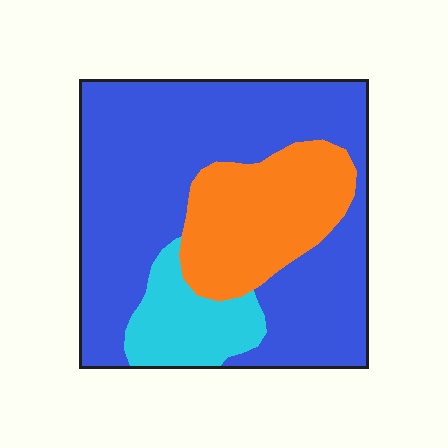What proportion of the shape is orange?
Orange takes up between a sixth and a third of the shape.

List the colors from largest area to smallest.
From largest to smallest: blue, orange, cyan.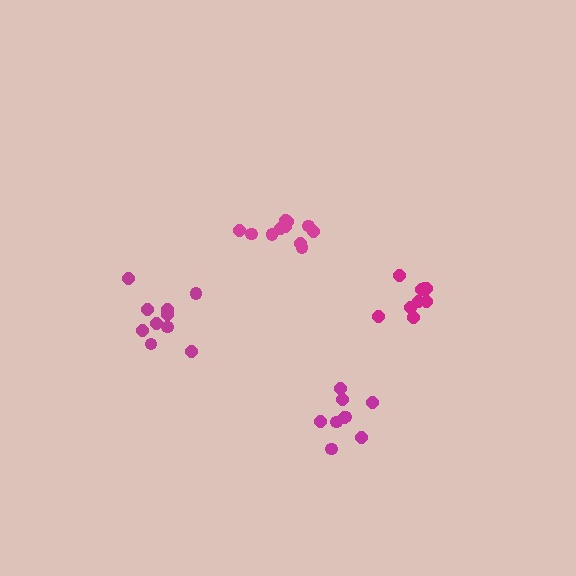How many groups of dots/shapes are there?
There are 4 groups.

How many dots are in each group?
Group 1: 10 dots, Group 2: 11 dots, Group 3: 10 dots, Group 4: 9 dots (40 total).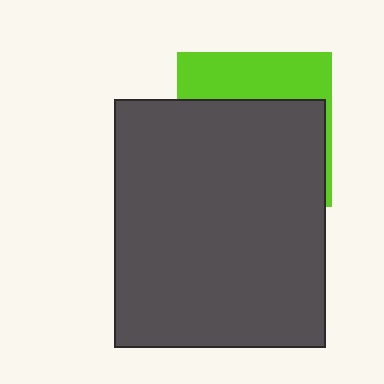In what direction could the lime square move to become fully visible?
The lime square could move up. That would shift it out from behind the dark gray rectangle entirely.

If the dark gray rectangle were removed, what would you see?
You would see the complete lime square.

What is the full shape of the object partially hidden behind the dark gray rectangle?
The partially hidden object is a lime square.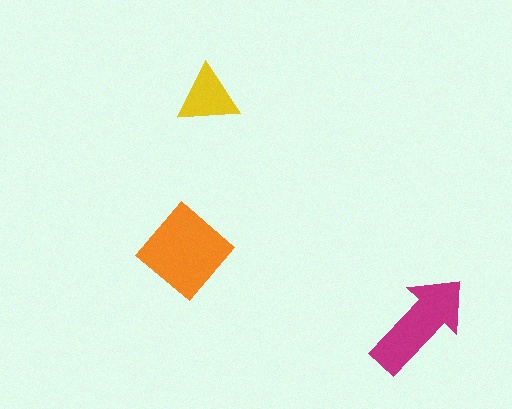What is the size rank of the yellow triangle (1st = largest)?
3rd.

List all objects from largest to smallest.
The orange diamond, the magenta arrow, the yellow triangle.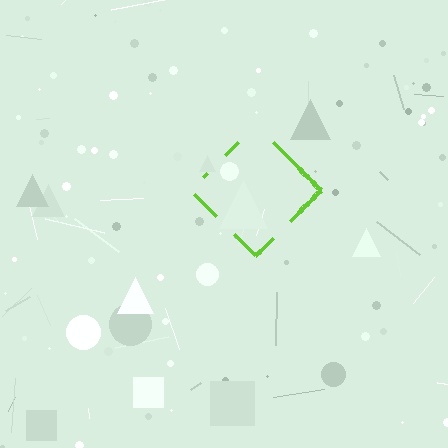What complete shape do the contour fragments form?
The contour fragments form a diamond.